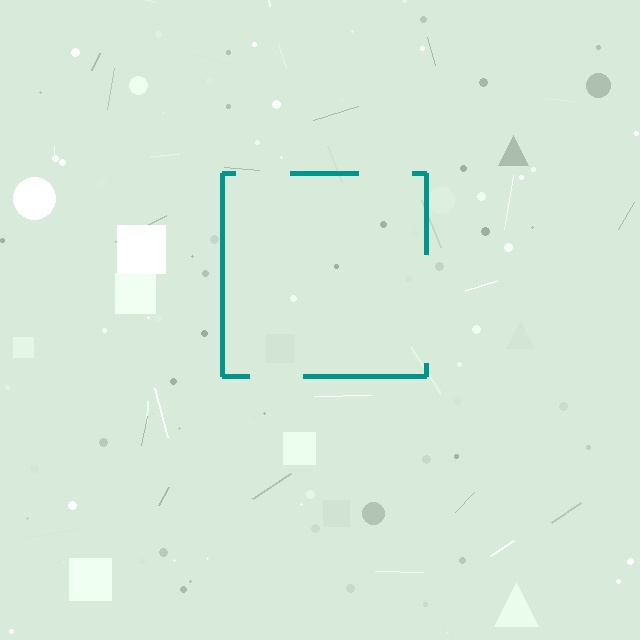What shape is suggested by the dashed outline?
The dashed outline suggests a square.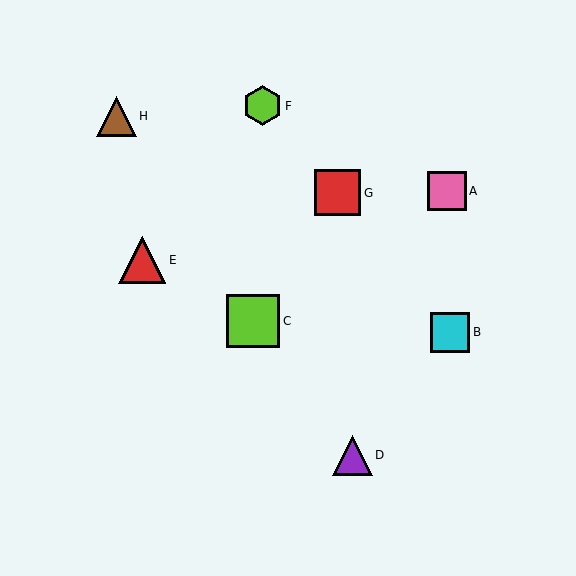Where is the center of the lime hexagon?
The center of the lime hexagon is at (262, 106).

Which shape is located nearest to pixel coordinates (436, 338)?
The cyan square (labeled B) at (450, 332) is nearest to that location.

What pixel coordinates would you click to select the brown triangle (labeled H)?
Click at (116, 116) to select the brown triangle H.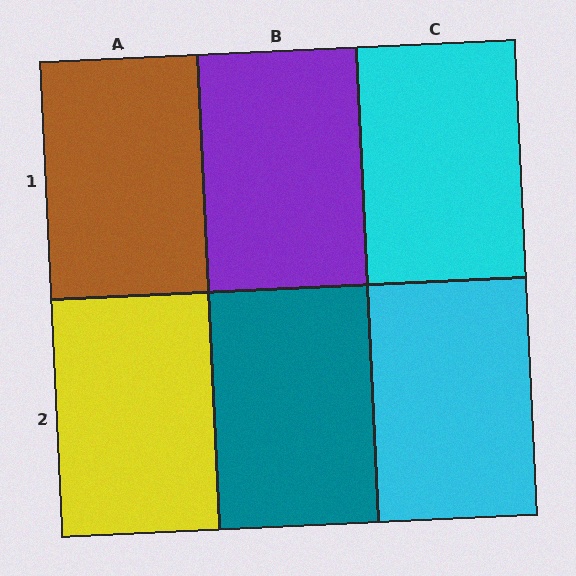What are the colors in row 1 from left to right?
Brown, purple, cyan.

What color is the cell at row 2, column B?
Teal.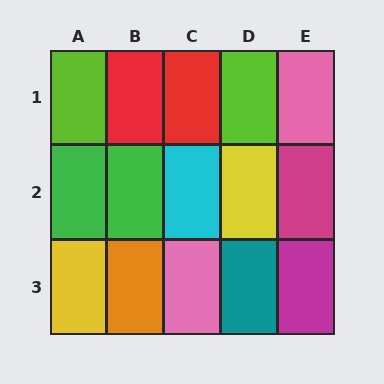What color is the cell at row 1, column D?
Lime.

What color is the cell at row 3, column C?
Pink.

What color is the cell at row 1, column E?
Pink.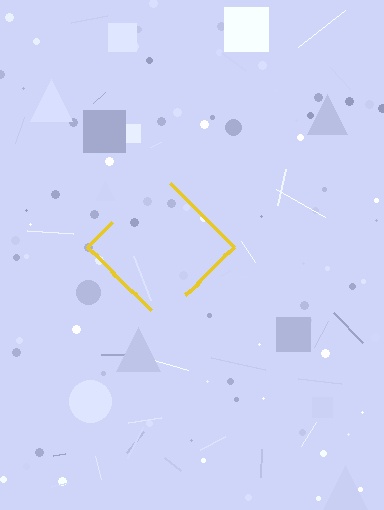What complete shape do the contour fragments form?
The contour fragments form a diamond.